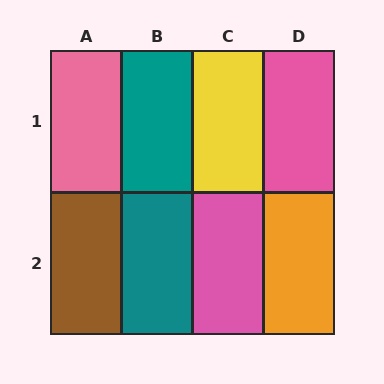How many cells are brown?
1 cell is brown.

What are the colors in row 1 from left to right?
Pink, teal, yellow, pink.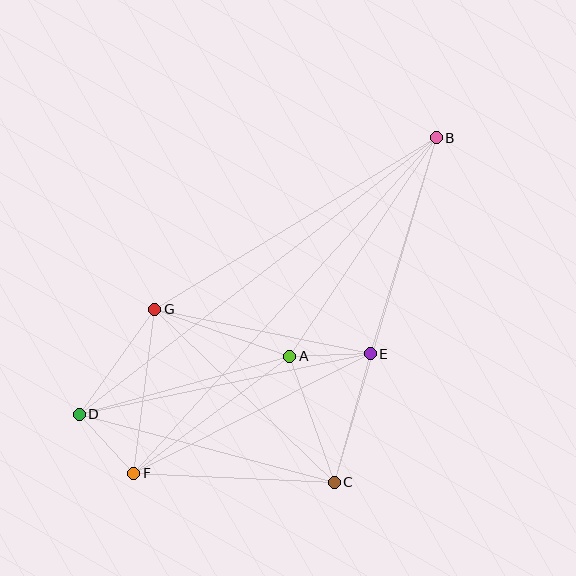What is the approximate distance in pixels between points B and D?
The distance between B and D is approximately 452 pixels.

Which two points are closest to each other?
Points D and F are closest to each other.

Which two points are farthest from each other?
Points B and F are farthest from each other.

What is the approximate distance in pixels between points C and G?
The distance between C and G is approximately 249 pixels.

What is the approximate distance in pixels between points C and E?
The distance between C and E is approximately 133 pixels.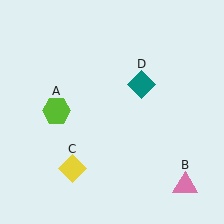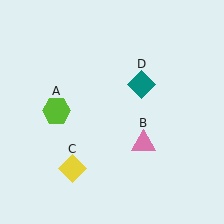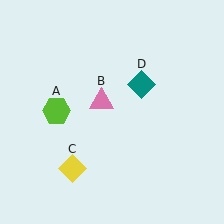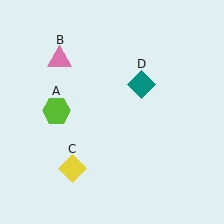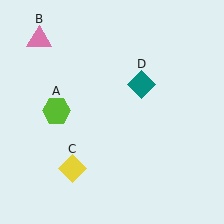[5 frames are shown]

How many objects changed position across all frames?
1 object changed position: pink triangle (object B).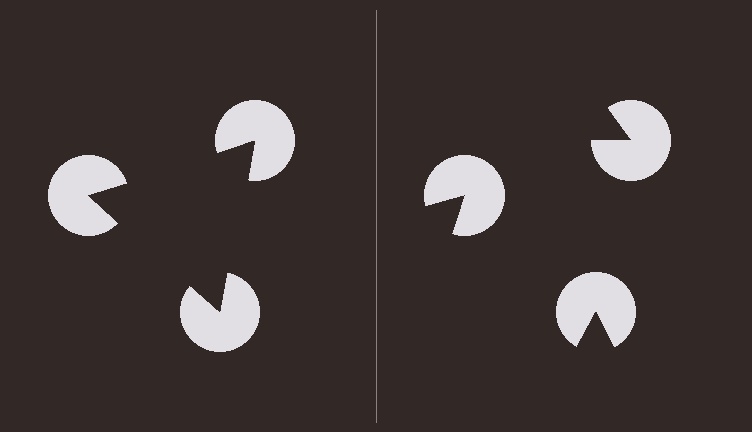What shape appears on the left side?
An illusory triangle.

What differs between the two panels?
The pac-man discs are positioned identically on both sides; only the wedge orientations differ. On the left they align to a triangle; on the right they are misaligned.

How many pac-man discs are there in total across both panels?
6 — 3 on each side.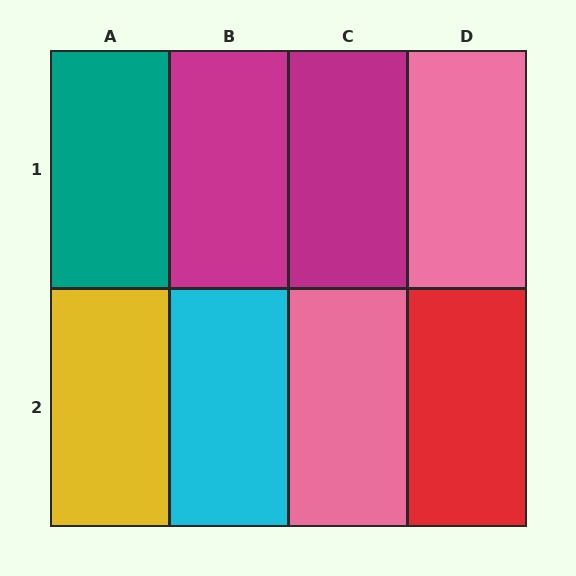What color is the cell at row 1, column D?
Pink.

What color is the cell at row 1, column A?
Teal.